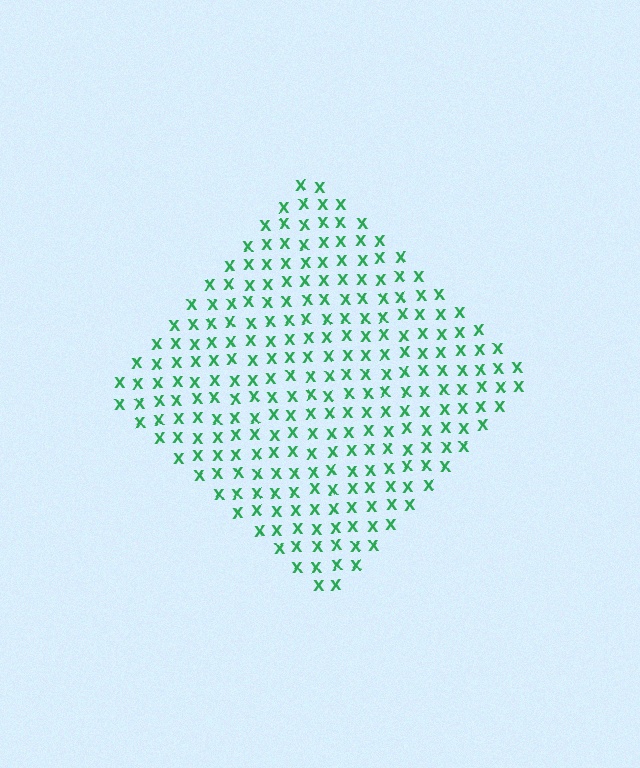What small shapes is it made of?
It is made of small letter X's.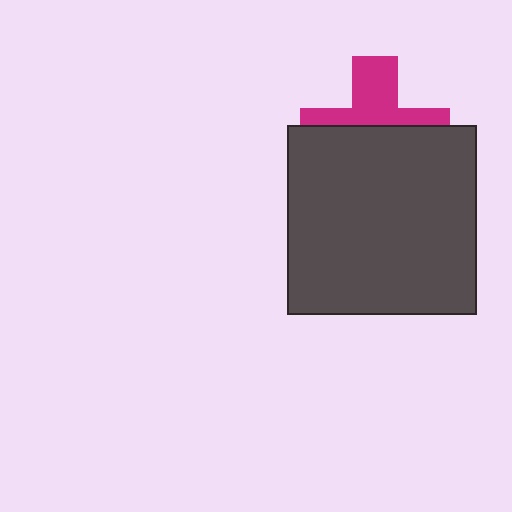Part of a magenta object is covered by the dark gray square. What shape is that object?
It is a cross.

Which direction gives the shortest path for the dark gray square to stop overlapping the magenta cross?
Moving down gives the shortest separation.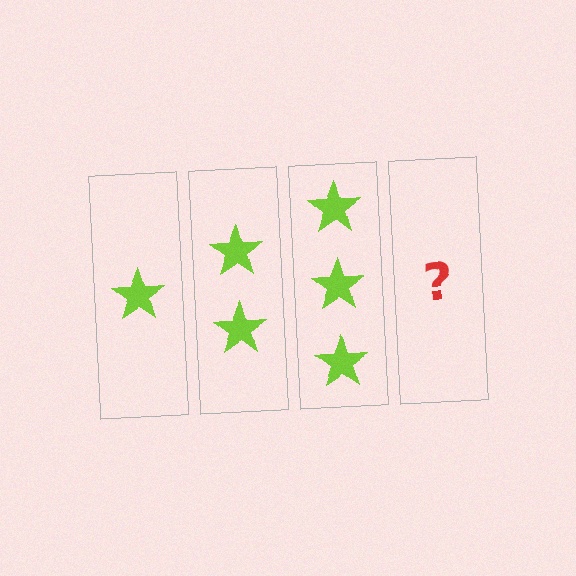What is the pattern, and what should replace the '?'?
The pattern is that each step adds one more star. The '?' should be 4 stars.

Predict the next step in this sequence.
The next step is 4 stars.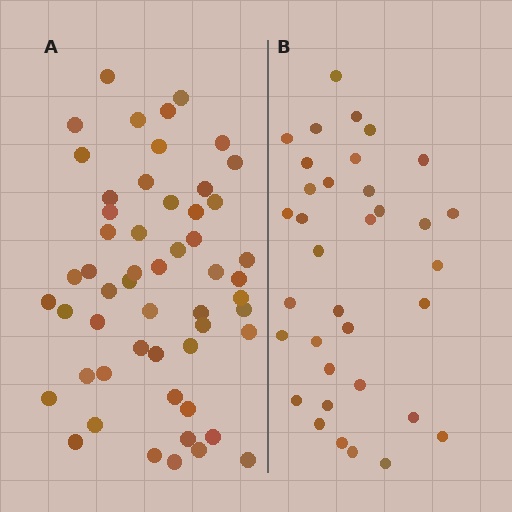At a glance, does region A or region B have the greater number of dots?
Region A (the left region) has more dots.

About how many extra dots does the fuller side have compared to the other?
Region A has approximately 20 more dots than region B.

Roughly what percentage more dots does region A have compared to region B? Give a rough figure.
About 55% more.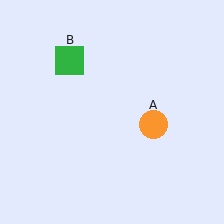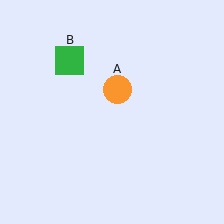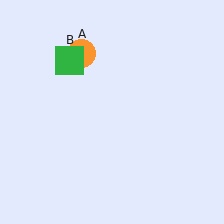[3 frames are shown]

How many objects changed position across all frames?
1 object changed position: orange circle (object A).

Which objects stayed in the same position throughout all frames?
Green square (object B) remained stationary.